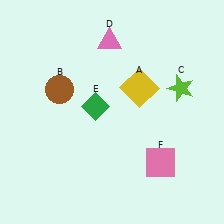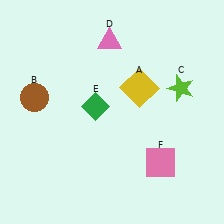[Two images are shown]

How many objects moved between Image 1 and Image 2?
1 object moved between the two images.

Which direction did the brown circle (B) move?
The brown circle (B) moved left.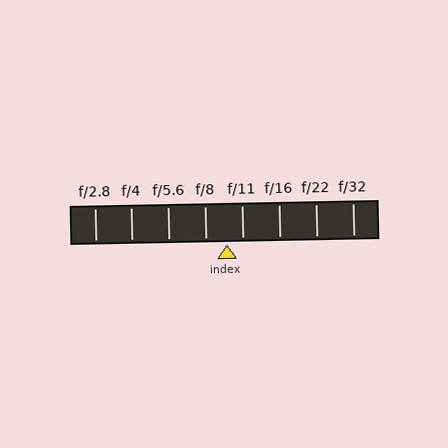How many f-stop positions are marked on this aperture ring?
There are 8 f-stop positions marked.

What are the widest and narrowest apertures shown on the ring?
The widest aperture shown is f/2.8 and the narrowest is f/32.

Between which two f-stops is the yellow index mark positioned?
The index mark is between f/8 and f/11.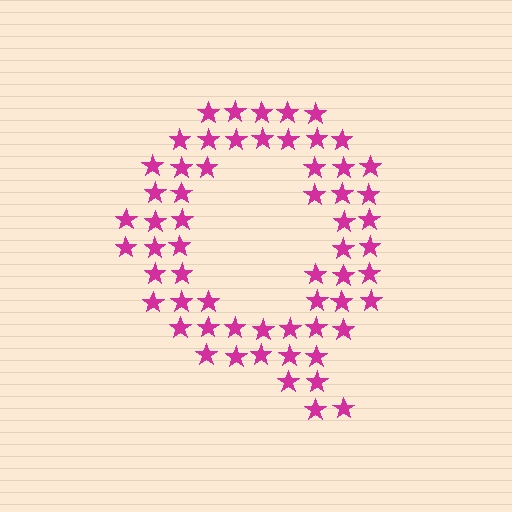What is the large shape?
The large shape is the letter Q.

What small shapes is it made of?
It is made of small stars.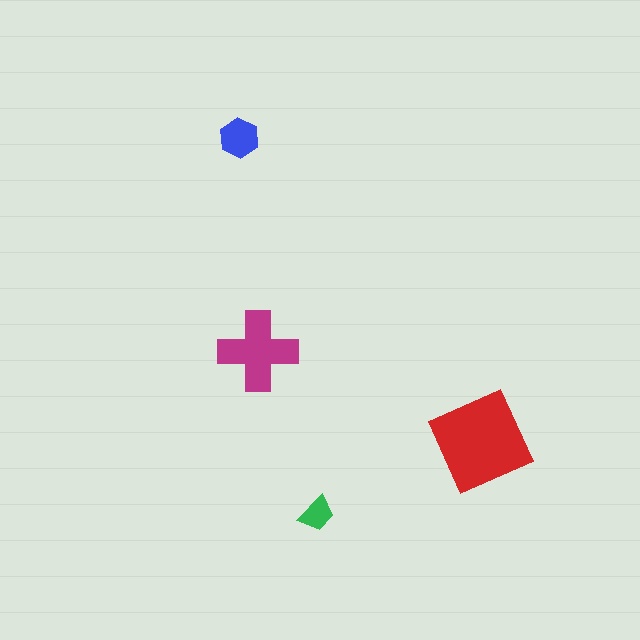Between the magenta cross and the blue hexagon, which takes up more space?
The magenta cross.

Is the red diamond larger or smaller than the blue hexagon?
Larger.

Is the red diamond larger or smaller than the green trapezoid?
Larger.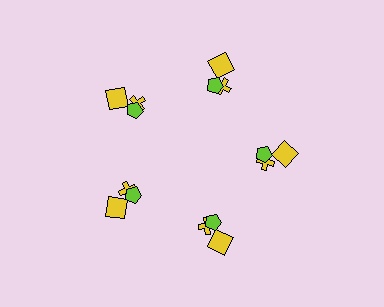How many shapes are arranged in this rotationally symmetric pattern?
There are 15 shapes, arranged in 5 groups of 3.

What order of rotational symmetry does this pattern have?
This pattern has 5-fold rotational symmetry.